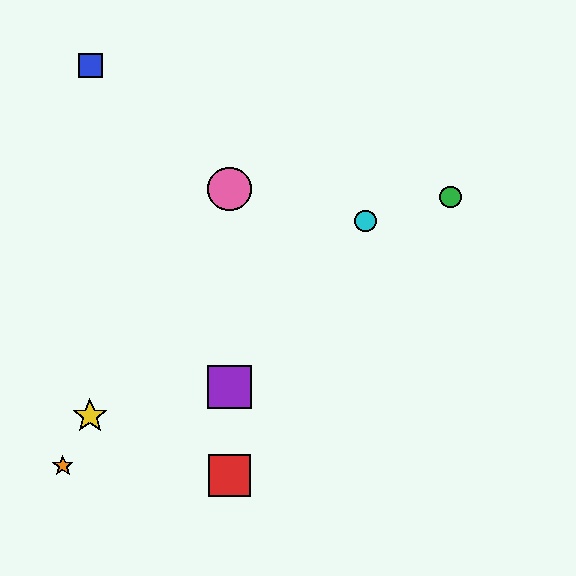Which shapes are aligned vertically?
The red square, the purple square, the pink circle are aligned vertically.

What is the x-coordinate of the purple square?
The purple square is at x≈230.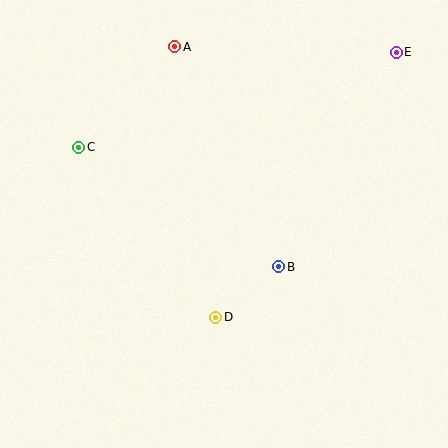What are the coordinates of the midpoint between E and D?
The midpoint between E and D is at (306, 185).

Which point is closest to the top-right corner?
Point E is closest to the top-right corner.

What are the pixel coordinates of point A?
Point A is at (175, 47).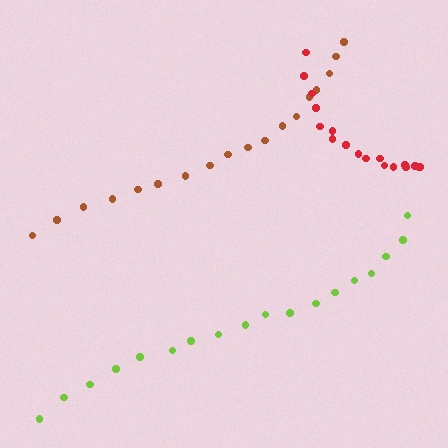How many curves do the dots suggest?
There are 3 distinct paths.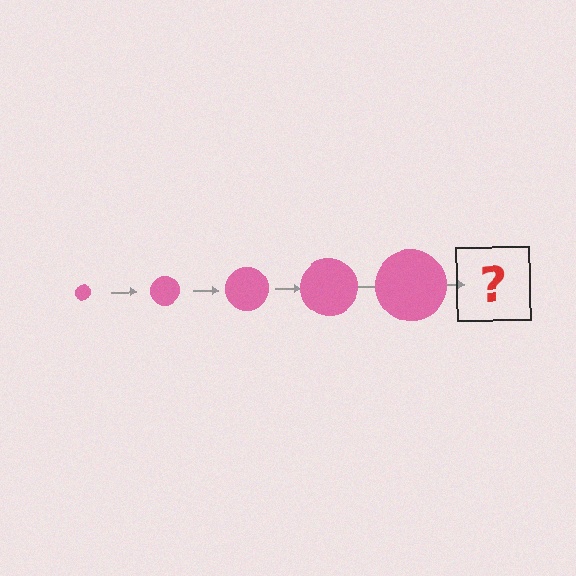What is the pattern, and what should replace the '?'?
The pattern is that the circle gets progressively larger each step. The '?' should be a pink circle, larger than the previous one.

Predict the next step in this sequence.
The next step is a pink circle, larger than the previous one.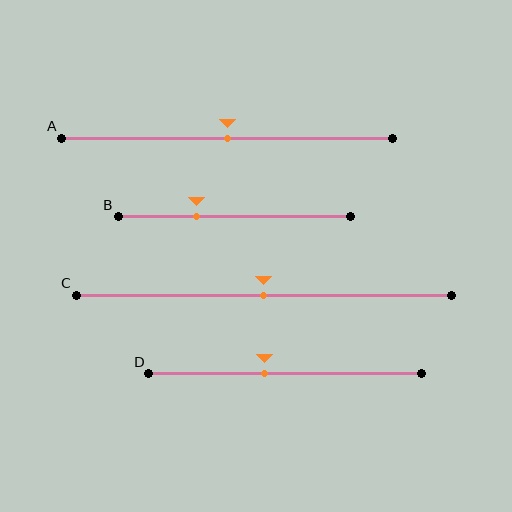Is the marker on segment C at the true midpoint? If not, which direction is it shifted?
Yes, the marker on segment C is at the true midpoint.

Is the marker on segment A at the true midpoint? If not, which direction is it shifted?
Yes, the marker on segment A is at the true midpoint.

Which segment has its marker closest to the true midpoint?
Segment A has its marker closest to the true midpoint.